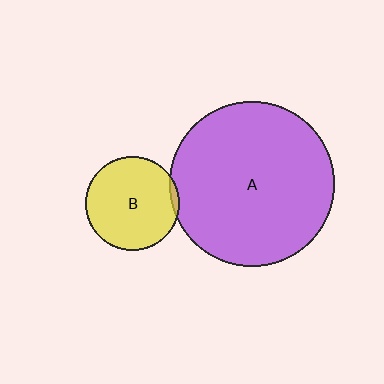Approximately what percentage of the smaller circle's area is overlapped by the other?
Approximately 5%.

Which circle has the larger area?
Circle A (purple).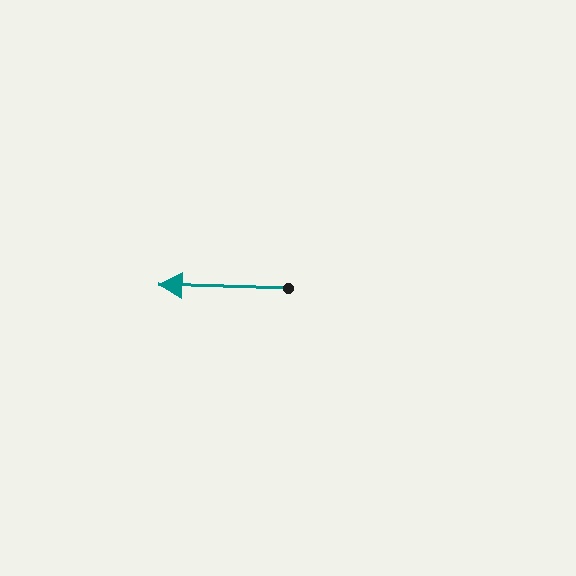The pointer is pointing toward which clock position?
Roughly 9 o'clock.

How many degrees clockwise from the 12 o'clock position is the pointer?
Approximately 271 degrees.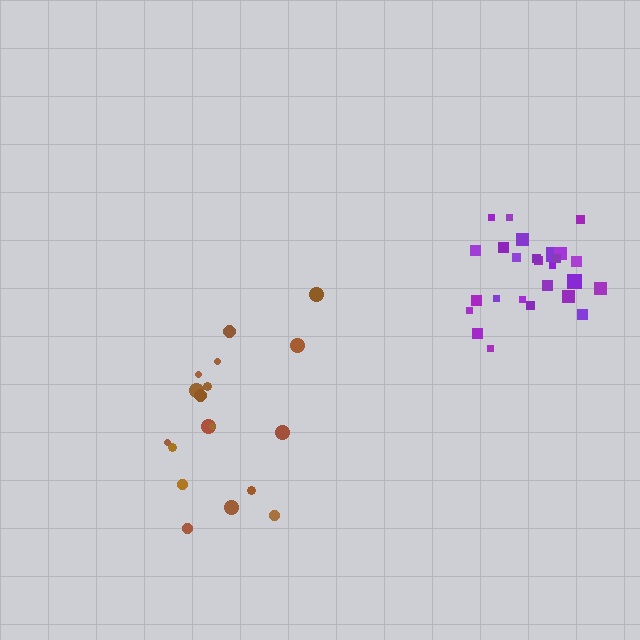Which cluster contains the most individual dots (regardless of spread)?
Purple (26).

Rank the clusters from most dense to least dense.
purple, brown.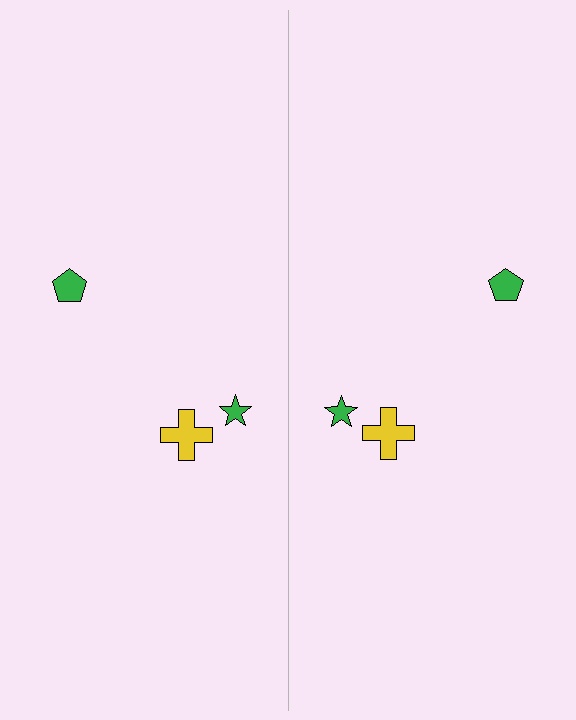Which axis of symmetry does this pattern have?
The pattern has a vertical axis of symmetry running through the center of the image.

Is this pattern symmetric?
Yes, this pattern has bilateral (reflection) symmetry.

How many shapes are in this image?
There are 6 shapes in this image.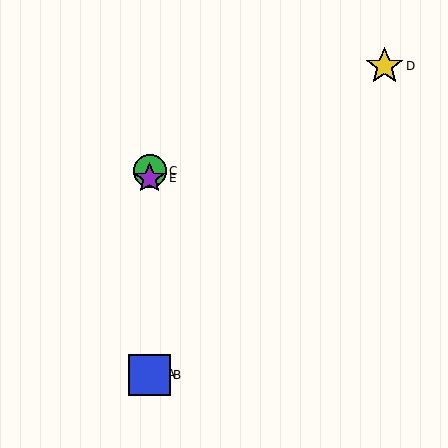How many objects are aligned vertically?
4 objects (A, B, C, E) are aligned vertically.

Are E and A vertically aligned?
Yes, both are at x≈150.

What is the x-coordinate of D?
Object D is at x≈384.